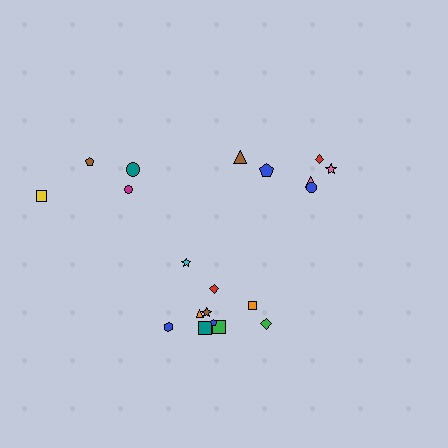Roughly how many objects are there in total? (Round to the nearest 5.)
Roughly 20 objects in total.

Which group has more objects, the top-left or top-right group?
The top-right group.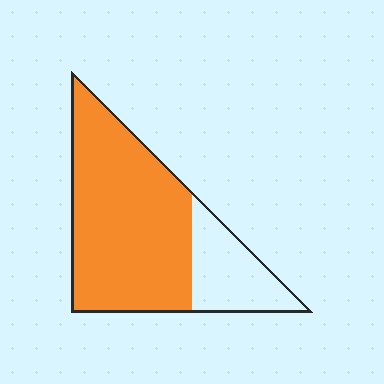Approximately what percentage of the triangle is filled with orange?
Approximately 75%.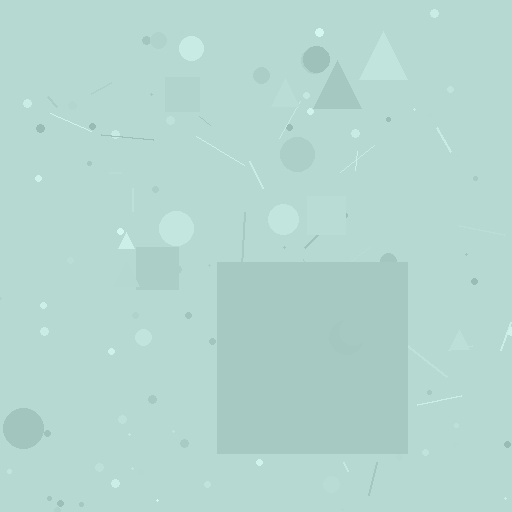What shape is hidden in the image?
A square is hidden in the image.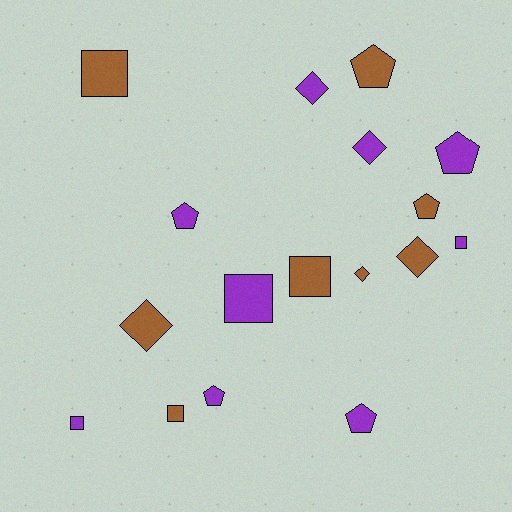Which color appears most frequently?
Purple, with 9 objects.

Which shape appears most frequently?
Pentagon, with 6 objects.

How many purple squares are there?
There are 3 purple squares.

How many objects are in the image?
There are 17 objects.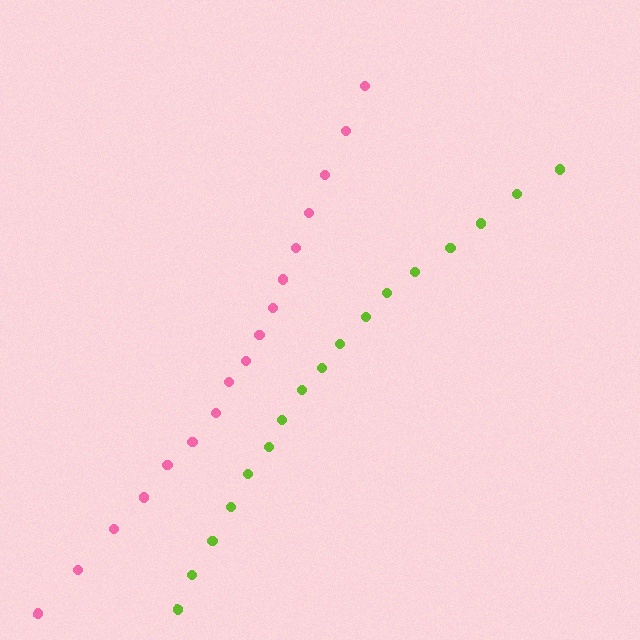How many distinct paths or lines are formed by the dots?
There are 2 distinct paths.